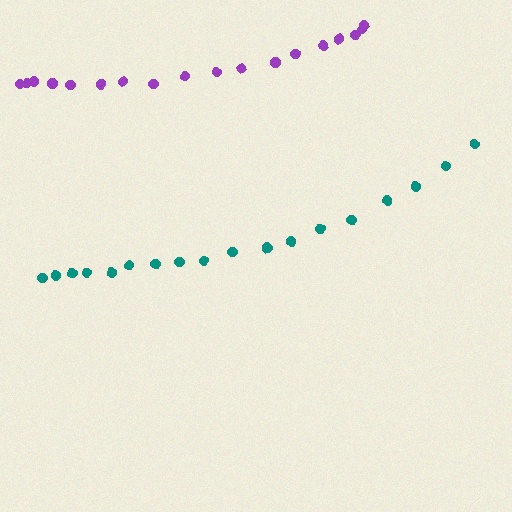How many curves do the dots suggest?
There are 2 distinct paths.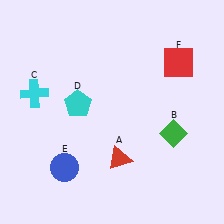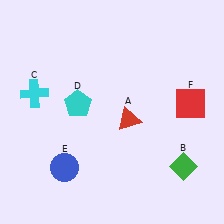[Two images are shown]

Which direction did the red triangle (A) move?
The red triangle (A) moved up.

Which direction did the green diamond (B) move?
The green diamond (B) moved down.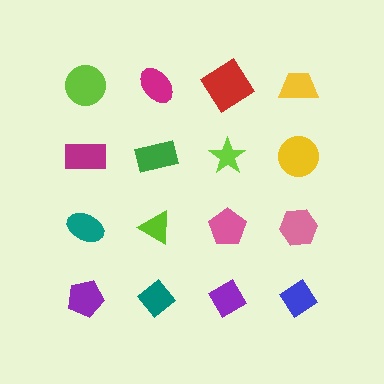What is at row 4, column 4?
A blue diamond.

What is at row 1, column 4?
A yellow trapezoid.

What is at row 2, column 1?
A magenta rectangle.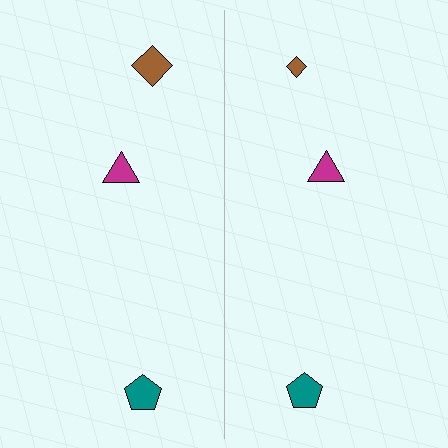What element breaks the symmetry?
The brown diamond on the right side has a different size than its mirror counterpart.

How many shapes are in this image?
There are 6 shapes in this image.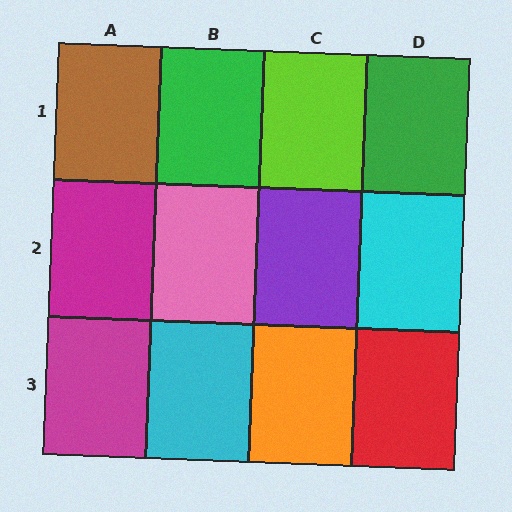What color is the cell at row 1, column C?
Lime.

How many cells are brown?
1 cell is brown.